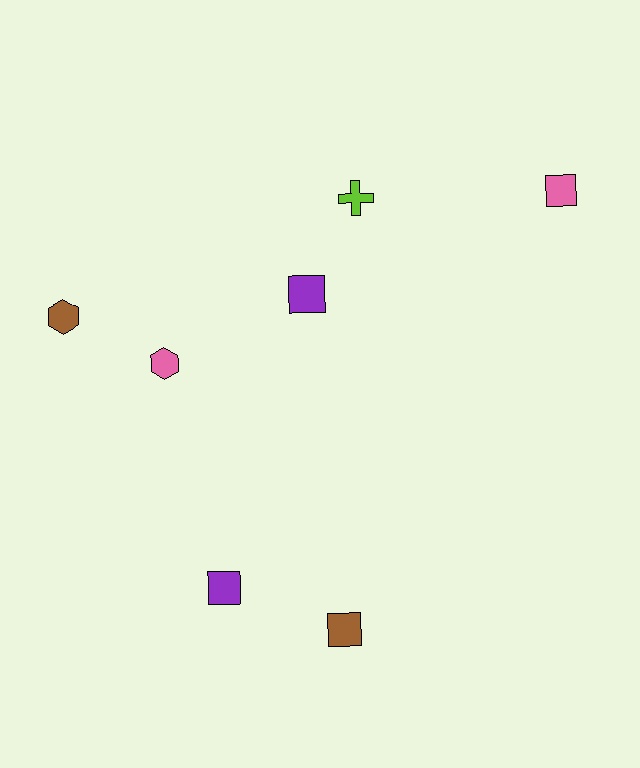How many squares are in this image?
There are 4 squares.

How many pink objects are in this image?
There are 2 pink objects.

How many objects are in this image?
There are 7 objects.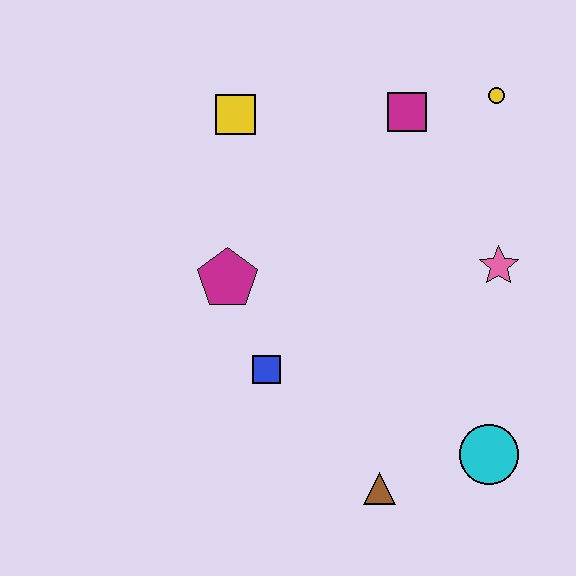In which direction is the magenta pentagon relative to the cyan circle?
The magenta pentagon is to the left of the cyan circle.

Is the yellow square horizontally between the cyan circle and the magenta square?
No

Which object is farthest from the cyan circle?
The yellow square is farthest from the cyan circle.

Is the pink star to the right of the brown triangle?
Yes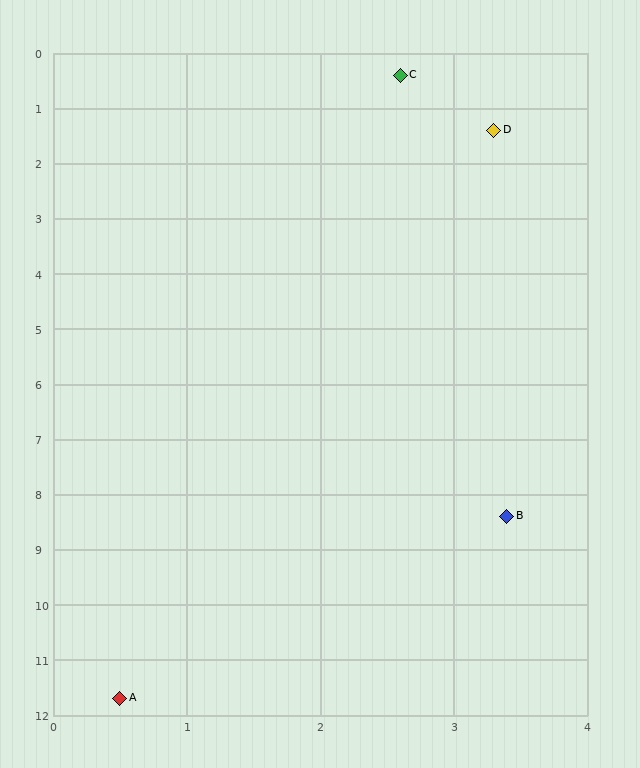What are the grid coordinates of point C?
Point C is at approximately (2.6, 0.4).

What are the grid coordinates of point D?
Point D is at approximately (3.3, 1.4).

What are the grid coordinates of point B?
Point B is at approximately (3.4, 8.4).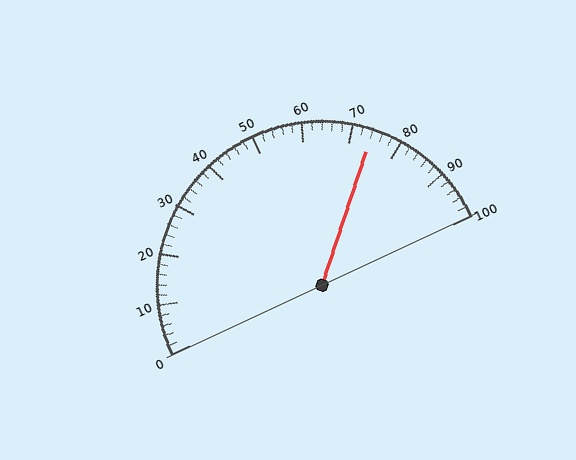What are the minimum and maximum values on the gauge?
The gauge ranges from 0 to 100.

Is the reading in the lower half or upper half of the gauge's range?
The reading is in the upper half of the range (0 to 100).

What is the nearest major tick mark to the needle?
The nearest major tick mark is 70.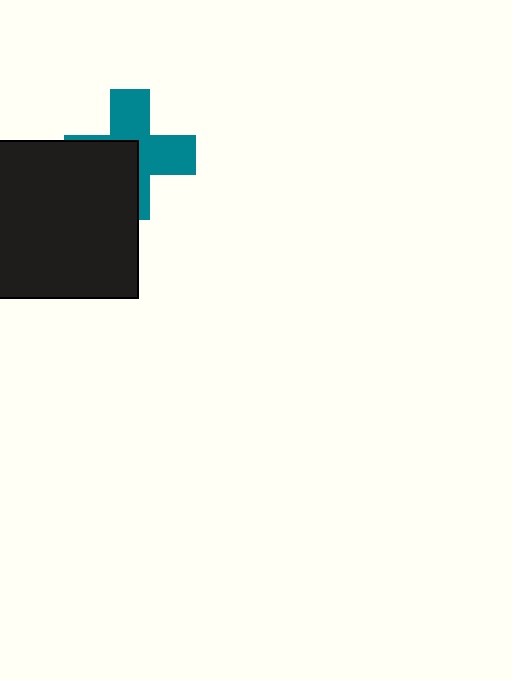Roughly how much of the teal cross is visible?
About half of it is visible (roughly 54%).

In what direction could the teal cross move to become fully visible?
The teal cross could move toward the upper-right. That would shift it out from behind the black square entirely.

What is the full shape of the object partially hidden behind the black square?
The partially hidden object is a teal cross.